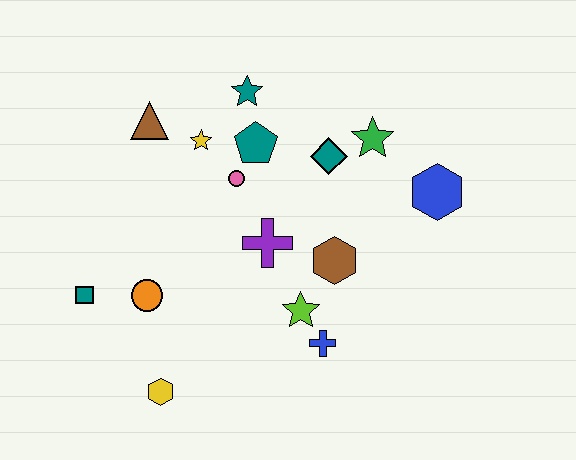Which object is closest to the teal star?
The teal pentagon is closest to the teal star.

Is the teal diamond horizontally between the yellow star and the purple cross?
No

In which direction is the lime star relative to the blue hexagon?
The lime star is to the left of the blue hexagon.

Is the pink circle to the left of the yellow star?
No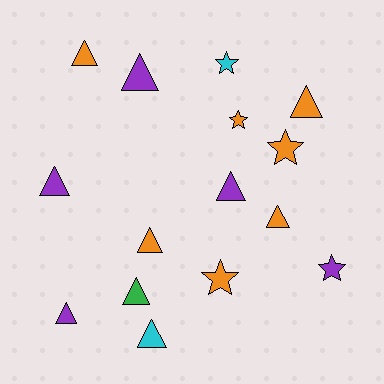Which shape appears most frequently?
Triangle, with 10 objects.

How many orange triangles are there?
There are 4 orange triangles.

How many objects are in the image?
There are 15 objects.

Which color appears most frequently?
Orange, with 7 objects.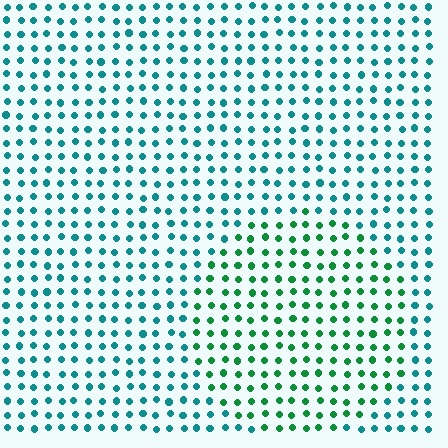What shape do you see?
I see a circle.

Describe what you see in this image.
The image is filled with small teal elements in a uniform arrangement. A circle-shaped region is visible where the elements are tinted to a slightly different hue, forming a subtle color boundary.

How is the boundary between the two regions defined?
The boundary is defined purely by a slight shift in hue (about 40 degrees). Spacing, size, and orientation are identical on both sides.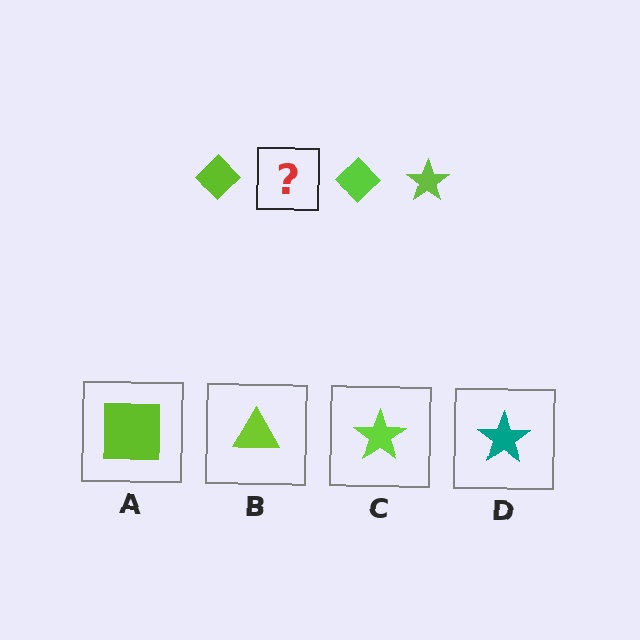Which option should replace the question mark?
Option C.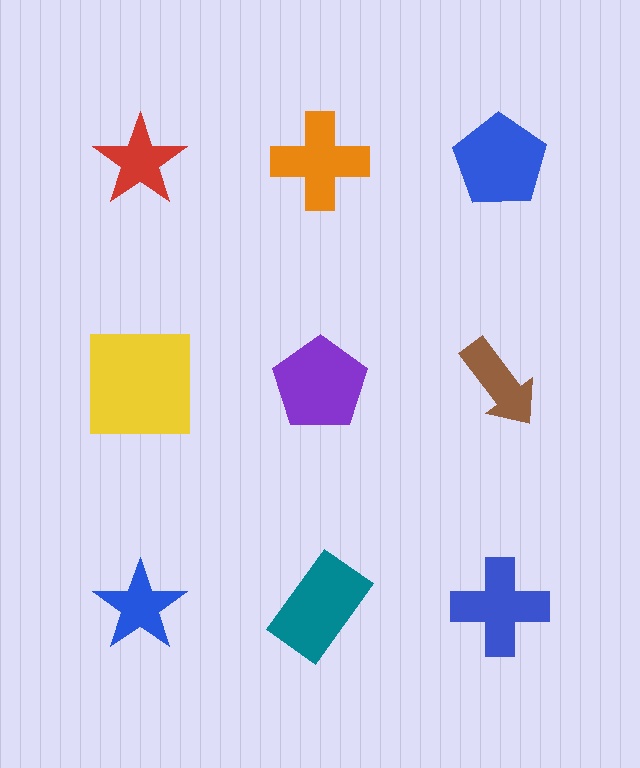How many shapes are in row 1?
3 shapes.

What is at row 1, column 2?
An orange cross.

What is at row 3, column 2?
A teal rectangle.